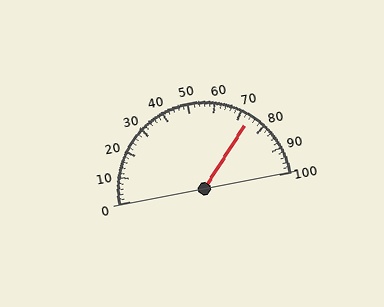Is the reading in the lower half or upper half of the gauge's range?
The reading is in the upper half of the range (0 to 100).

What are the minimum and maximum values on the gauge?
The gauge ranges from 0 to 100.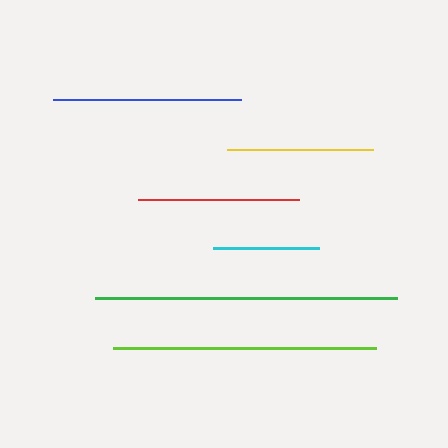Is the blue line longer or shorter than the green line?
The green line is longer than the blue line.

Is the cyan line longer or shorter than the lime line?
The lime line is longer than the cyan line.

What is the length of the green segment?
The green segment is approximately 302 pixels long.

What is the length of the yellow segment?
The yellow segment is approximately 146 pixels long.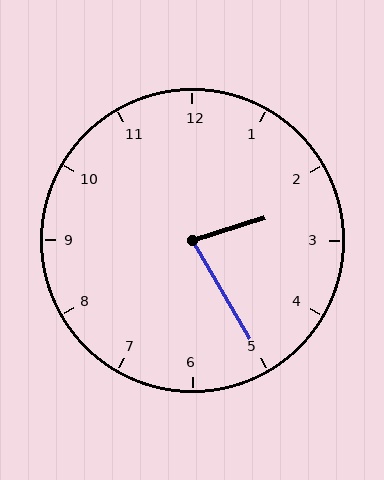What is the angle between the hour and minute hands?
Approximately 78 degrees.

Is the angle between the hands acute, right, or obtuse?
It is acute.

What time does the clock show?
2:25.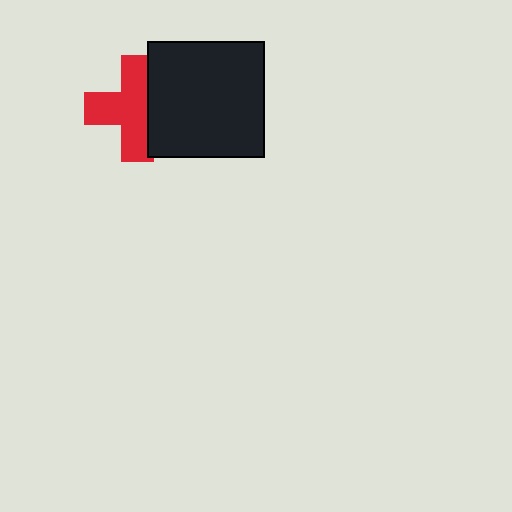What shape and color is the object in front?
The object in front is a black square.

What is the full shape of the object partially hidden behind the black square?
The partially hidden object is a red cross.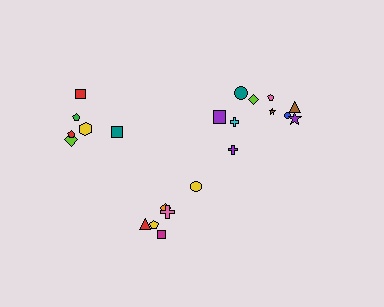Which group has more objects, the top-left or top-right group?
The top-right group.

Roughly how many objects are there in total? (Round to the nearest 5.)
Roughly 20 objects in total.